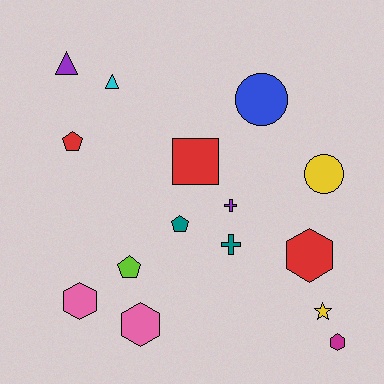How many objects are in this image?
There are 15 objects.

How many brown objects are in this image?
There are no brown objects.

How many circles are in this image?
There are 2 circles.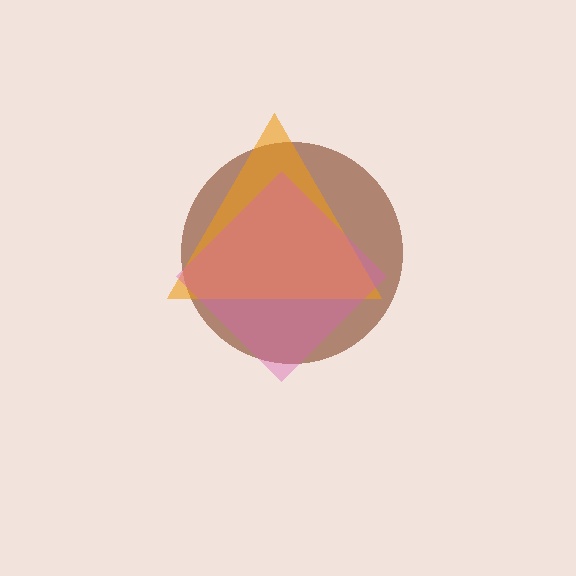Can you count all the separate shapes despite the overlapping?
Yes, there are 3 separate shapes.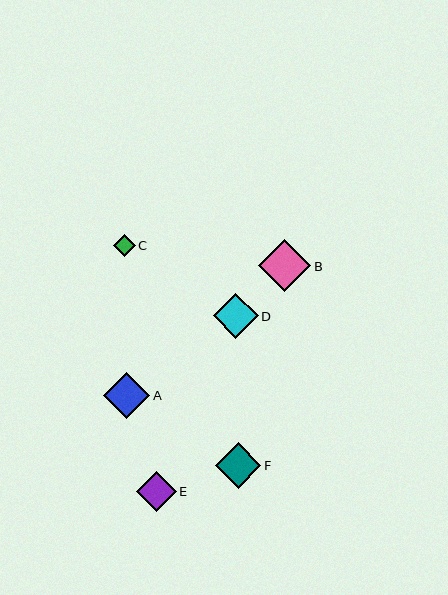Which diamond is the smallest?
Diamond C is the smallest with a size of approximately 21 pixels.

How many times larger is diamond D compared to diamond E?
Diamond D is approximately 1.1 times the size of diamond E.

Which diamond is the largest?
Diamond B is the largest with a size of approximately 52 pixels.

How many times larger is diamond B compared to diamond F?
Diamond B is approximately 1.2 times the size of diamond F.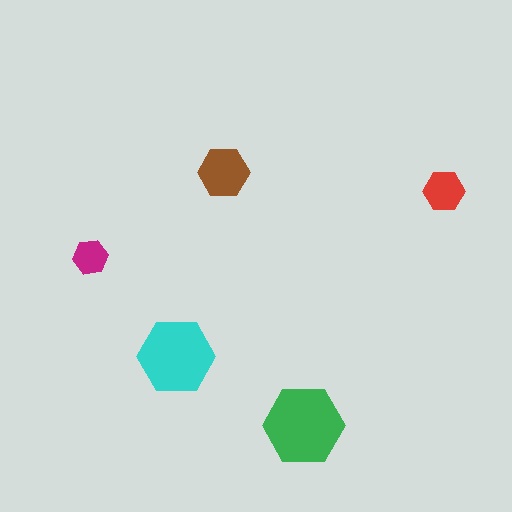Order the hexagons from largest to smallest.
the green one, the cyan one, the brown one, the red one, the magenta one.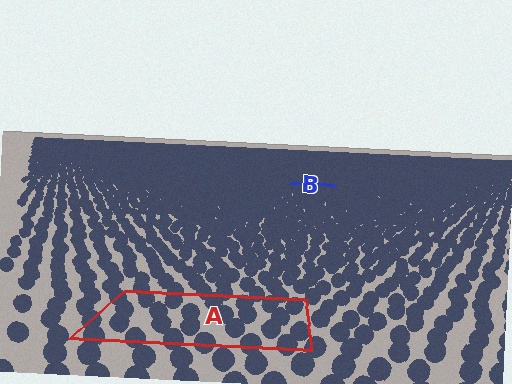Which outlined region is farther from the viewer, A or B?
Region B is farther from the viewer — the texture elements inside it appear smaller and more densely packed.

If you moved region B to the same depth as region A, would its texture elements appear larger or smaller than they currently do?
They would appear larger. At a closer depth, the same texture elements are projected at a bigger on-screen size.